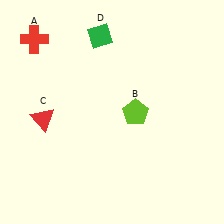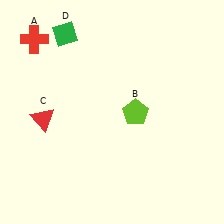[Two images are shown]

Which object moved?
The green diamond (D) moved left.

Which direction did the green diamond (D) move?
The green diamond (D) moved left.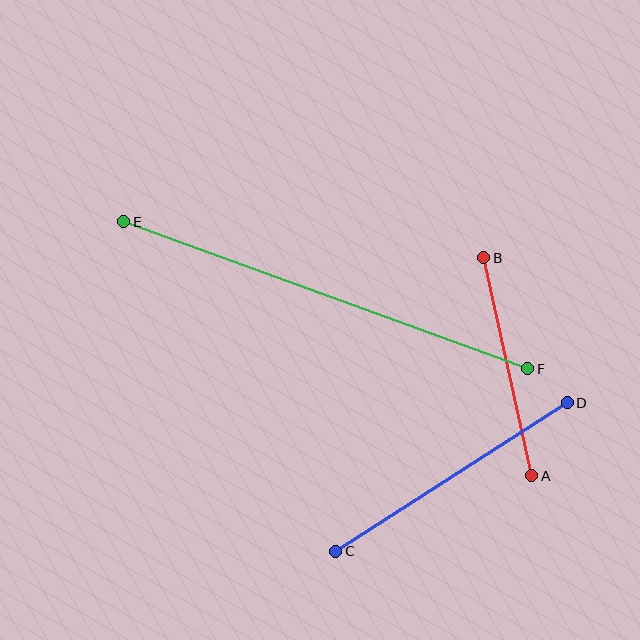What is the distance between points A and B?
The distance is approximately 223 pixels.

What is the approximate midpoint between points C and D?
The midpoint is at approximately (451, 477) pixels.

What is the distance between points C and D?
The distance is approximately 275 pixels.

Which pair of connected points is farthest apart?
Points E and F are farthest apart.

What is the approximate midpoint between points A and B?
The midpoint is at approximately (508, 367) pixels.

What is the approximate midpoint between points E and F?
The midpoint is at approximately (326, 295) pixels.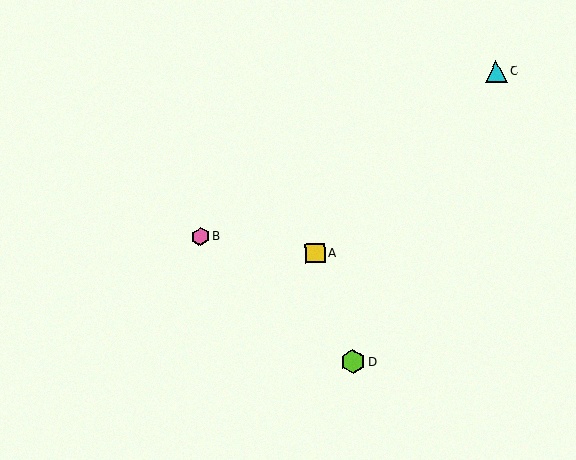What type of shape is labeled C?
Shape C is a cyan triangle.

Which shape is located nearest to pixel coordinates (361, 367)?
The lime hexagon (labeled D) at (353, 362) is nearest to that location.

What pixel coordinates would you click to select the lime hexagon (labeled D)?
Click at (353, 362) to select the lime hexagon D.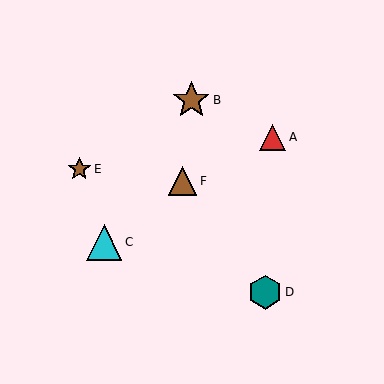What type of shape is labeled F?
Shape F is a brown triangle.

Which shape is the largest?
The brown star (labeled B) is the largest.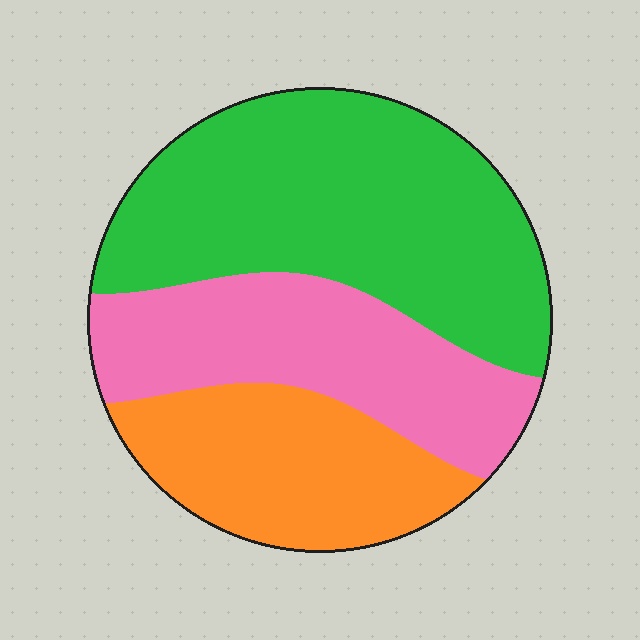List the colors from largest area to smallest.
From largest to smallest: green, pink, orange.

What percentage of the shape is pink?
Pink covers about 30% of the shape.